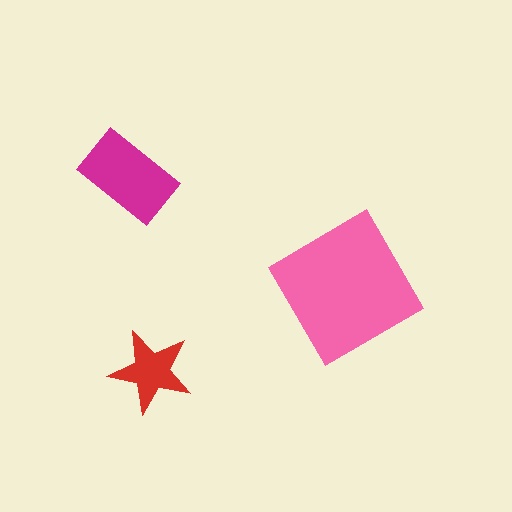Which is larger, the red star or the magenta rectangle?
The magenta rectangle.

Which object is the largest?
The pink diamond.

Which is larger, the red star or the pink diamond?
The pink diamond.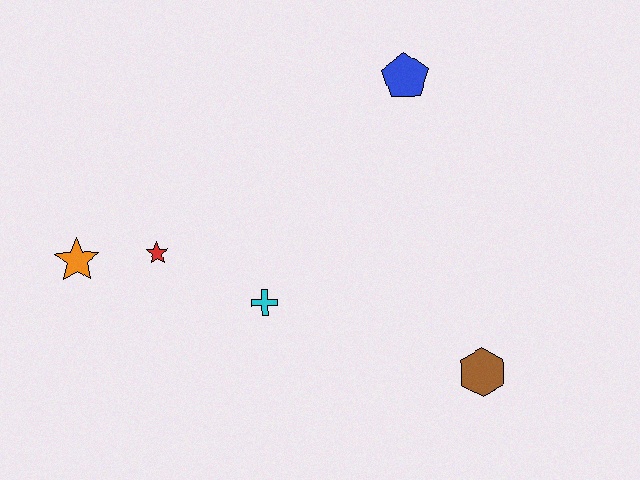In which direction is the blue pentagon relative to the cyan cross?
The blue pentagon is above the cyan cross.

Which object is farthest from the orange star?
The brown hexagon is farthest from the orange star.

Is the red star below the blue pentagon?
Yes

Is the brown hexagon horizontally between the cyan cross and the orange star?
No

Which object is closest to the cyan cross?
The red star is closest to the cyan cross.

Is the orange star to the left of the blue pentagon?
Yes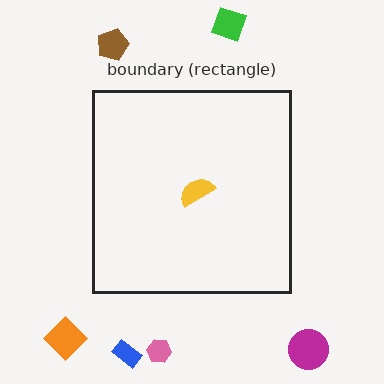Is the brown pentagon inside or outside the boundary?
Outside.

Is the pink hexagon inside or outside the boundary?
Outside.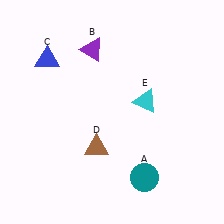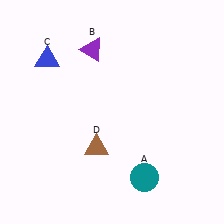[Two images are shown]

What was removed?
The cyan triangle (E) was removed in Image 2.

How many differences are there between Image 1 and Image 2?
There is 1 difference between the two images.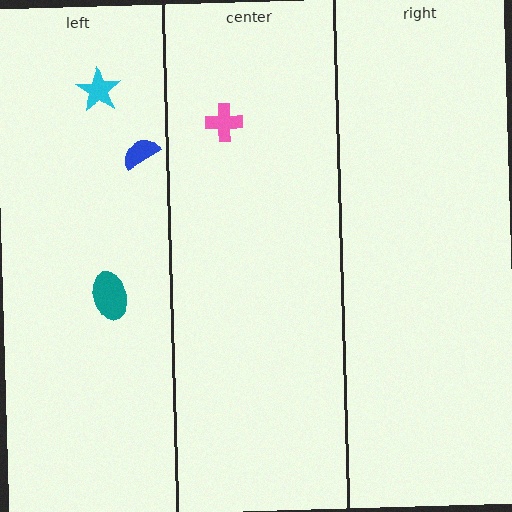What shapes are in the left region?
The teal ellipse, the blue semicircle, the cyan star.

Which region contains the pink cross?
The center region.